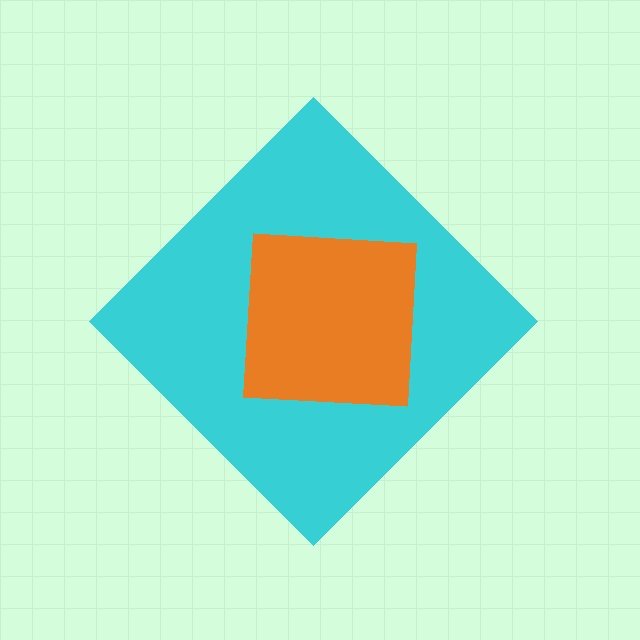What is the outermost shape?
The cyan diamond.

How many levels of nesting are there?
2.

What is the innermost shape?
The orange square.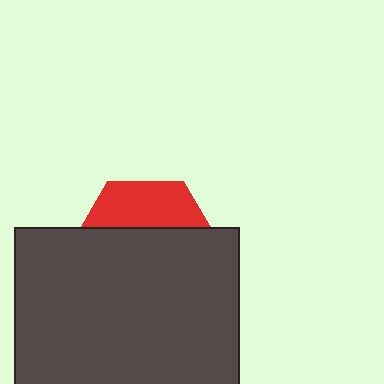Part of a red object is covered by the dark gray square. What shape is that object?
It is a hexagon.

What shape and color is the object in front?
The object in front is a dark gray square.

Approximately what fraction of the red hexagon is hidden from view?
Roughly 69% of the red hexagon is hidden behind the dark gray square.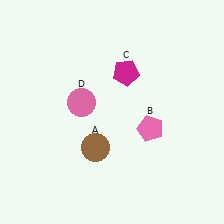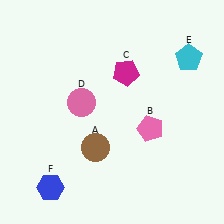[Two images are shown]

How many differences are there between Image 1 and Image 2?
There are 2 differences between the two images.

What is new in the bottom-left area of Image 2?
A blue hexagon (F) was added in the bottom-left area of Image 2.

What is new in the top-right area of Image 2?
A cyan pentagon (E) was added in the top-right area of Image 2.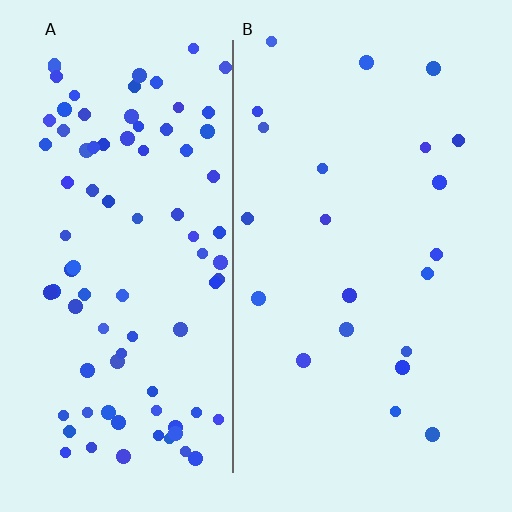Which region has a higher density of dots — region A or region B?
A (the left).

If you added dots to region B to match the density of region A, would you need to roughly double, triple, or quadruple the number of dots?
Approximately quadruple.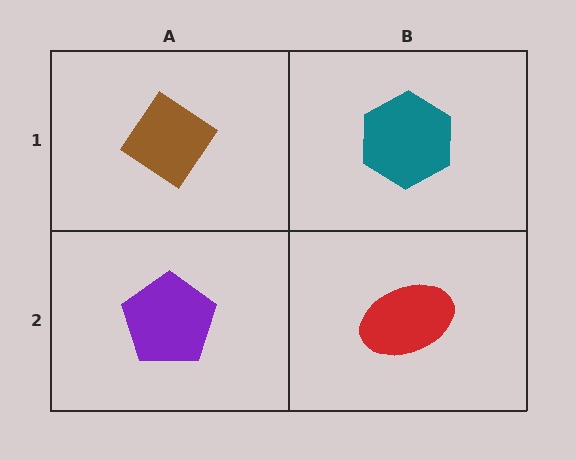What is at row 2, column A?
A purple pentagon.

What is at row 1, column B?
A teal hexagon.